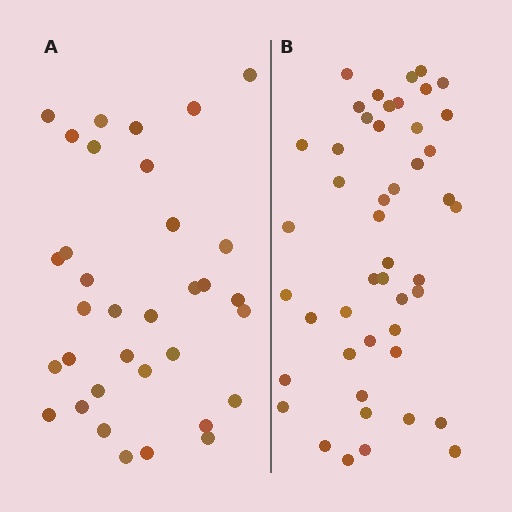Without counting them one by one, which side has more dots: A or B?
Region B (the right region) has more dots.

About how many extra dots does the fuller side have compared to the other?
Region B has approximately 15 more dots than region A.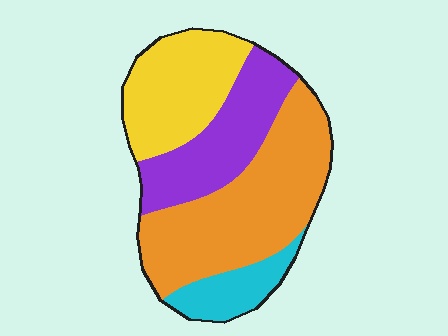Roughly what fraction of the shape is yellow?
Yellow takes up less than a quarter of the shape.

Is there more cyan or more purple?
Purple.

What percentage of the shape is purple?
Purple covers about 25% of the shape.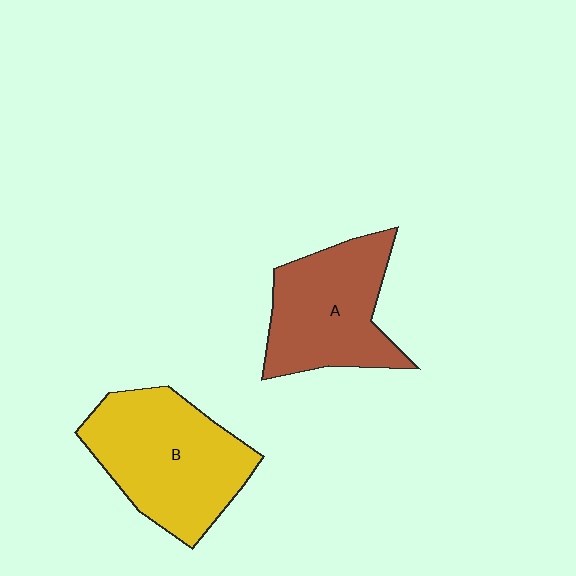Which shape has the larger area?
Shape B (yellow).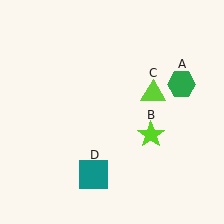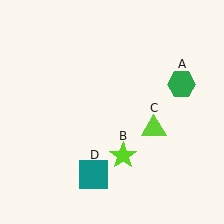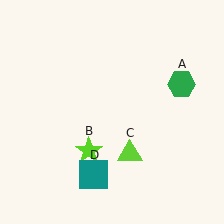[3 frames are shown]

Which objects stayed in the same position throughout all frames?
Green hexagon (object A) and teal square (object D) remained stationary.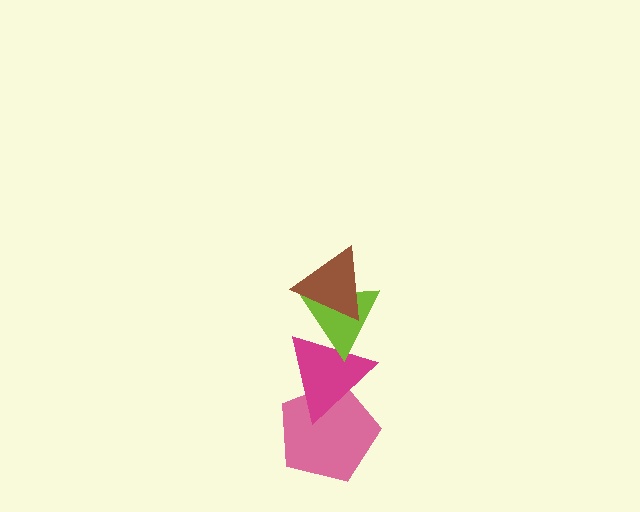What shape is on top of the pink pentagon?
The magenta triangle is on top of the pink pentagon.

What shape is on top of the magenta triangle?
The lime triangle is on top of the magenta triangle.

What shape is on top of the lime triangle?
The brown triangle is on top of the lime triangle.